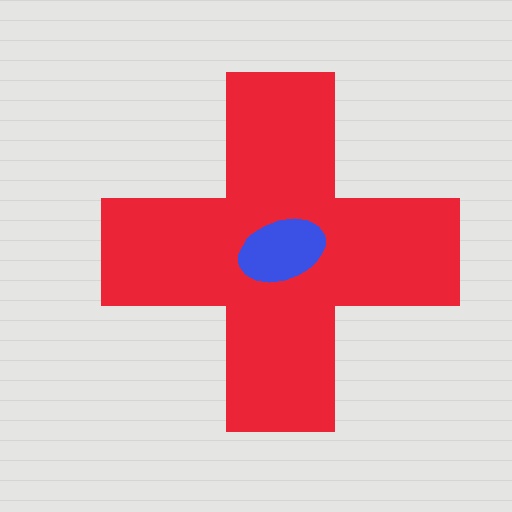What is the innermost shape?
The blue ellipse.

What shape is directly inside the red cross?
The blue ellipse.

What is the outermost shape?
The red cross.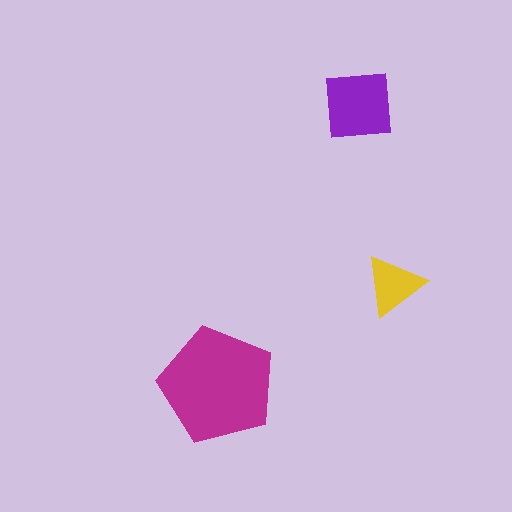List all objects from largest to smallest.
The magenta pentagon, the purple square, the yellow triangle.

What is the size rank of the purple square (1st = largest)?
2nd.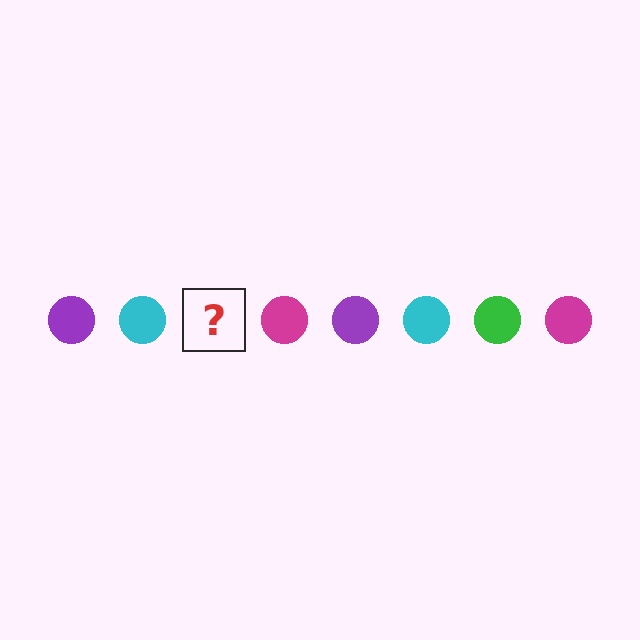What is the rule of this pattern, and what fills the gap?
The rule is that the pattern cycles through purple, cyan, green, magenta circles. The gap should be filled with a green circle.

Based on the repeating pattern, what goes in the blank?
The blank should be a green circle.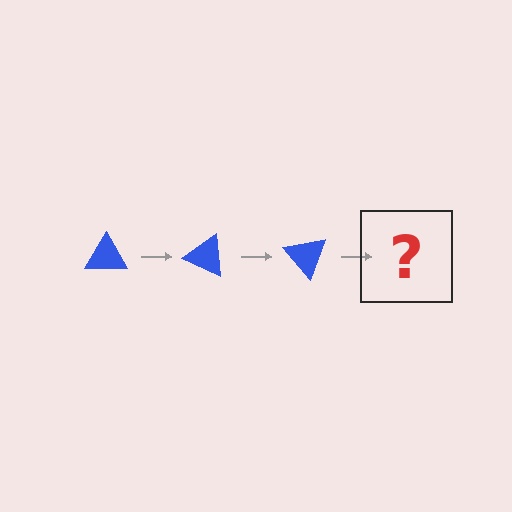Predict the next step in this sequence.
The next step is a blue triangle rotated 75 degrees.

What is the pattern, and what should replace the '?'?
The pattern is that the triangle rotates 25 degrees each step. The '?' should be a blue triangle rotated 75 degrees.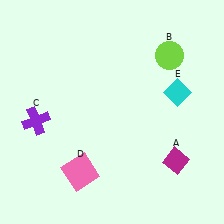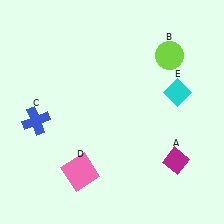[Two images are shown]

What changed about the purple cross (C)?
In Image 1, C is purple. In Image 2, it changed to blue.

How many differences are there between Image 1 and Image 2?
There is 1 difference between the two images.